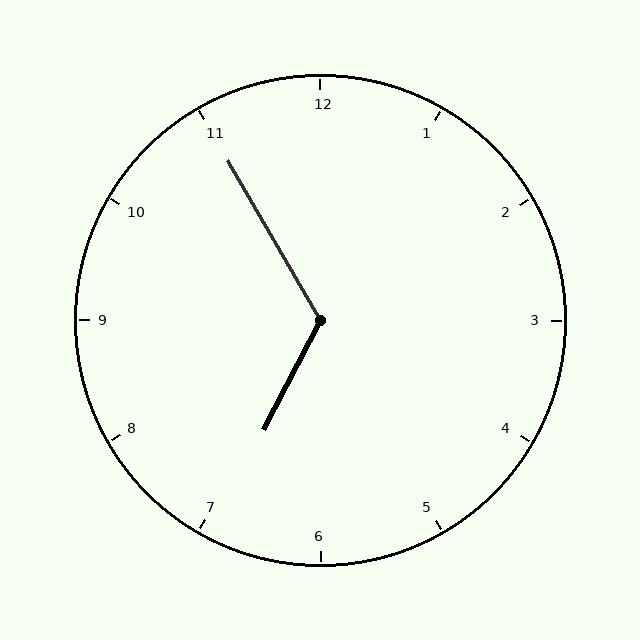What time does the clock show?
6:55.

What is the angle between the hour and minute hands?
Approximately 122 degrees.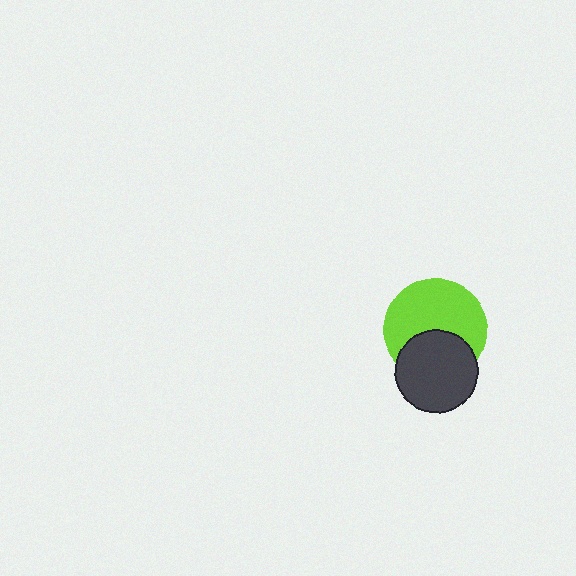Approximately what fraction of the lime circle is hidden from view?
Roughly 37% of the lime circle is hidden behind the dark gray circle.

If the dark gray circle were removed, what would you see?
You would see the complete lime circle.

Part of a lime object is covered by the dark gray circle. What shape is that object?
It is a circle.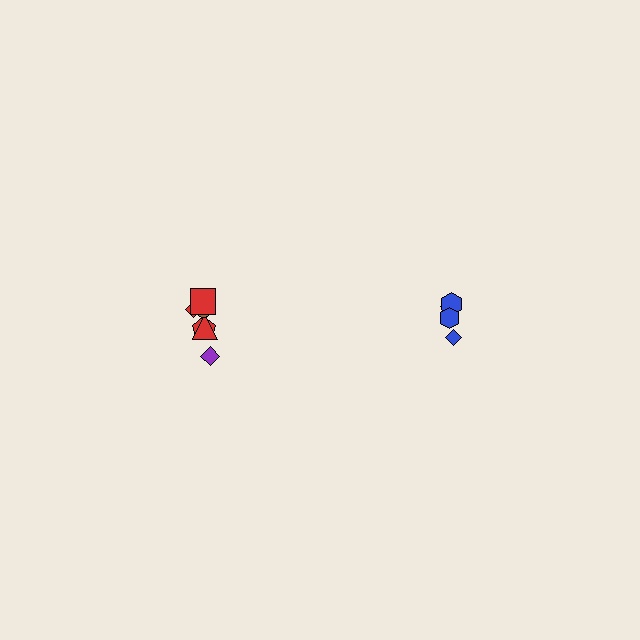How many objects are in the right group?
There are 4 objects.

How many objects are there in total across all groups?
There are 10 objects.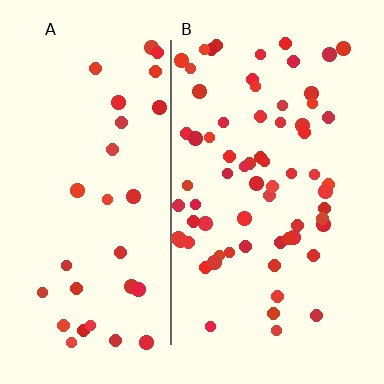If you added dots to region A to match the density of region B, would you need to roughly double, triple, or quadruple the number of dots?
Approximately double.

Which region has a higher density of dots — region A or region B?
B (the right).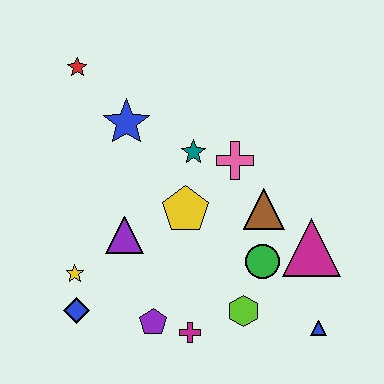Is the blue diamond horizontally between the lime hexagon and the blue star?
No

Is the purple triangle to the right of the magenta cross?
No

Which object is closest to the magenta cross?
The purple pentagon is closest to the magenta cross.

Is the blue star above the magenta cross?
Yes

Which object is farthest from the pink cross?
The blue diamond is farthest from the pink cross.